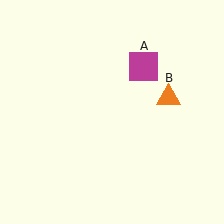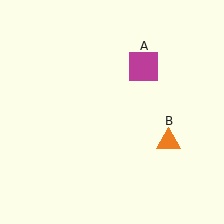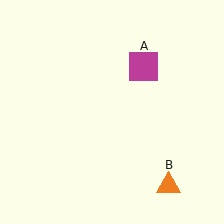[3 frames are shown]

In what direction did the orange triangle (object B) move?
The orange triangle (object B) moved down.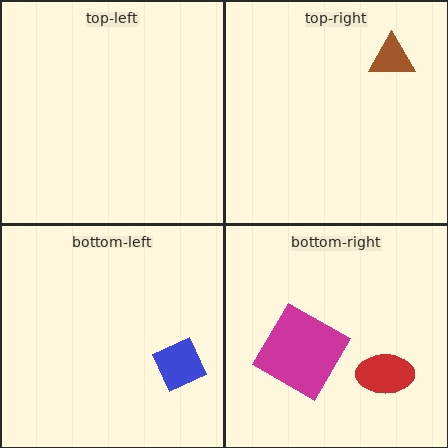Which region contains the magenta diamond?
The bottom-right region.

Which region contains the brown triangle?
The top-right region.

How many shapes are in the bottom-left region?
1.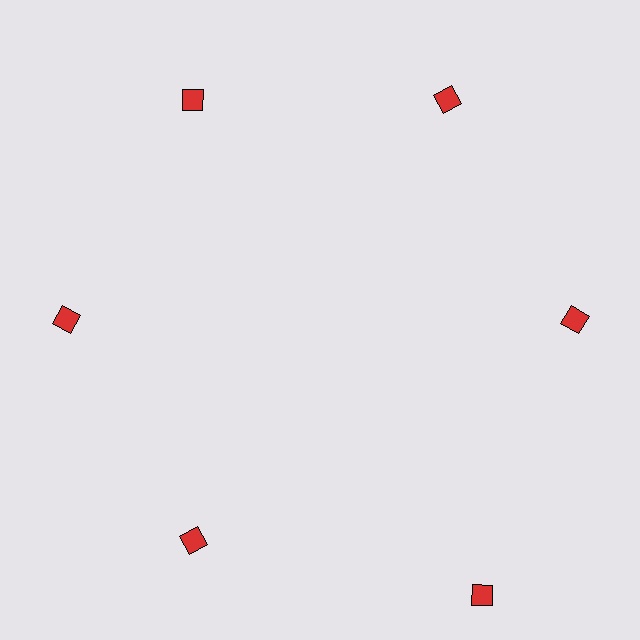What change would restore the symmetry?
The symmetry would be restored by moving it inward, back onto the ring so that all 6 diamonds sit at equal angles and equal distance from the center.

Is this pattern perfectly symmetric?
No. The 6 red diamonds are arranged in a ring, but one element near the 5 o'clock position is pushed outward from the center, breaking the 6-fold rotational symmetry.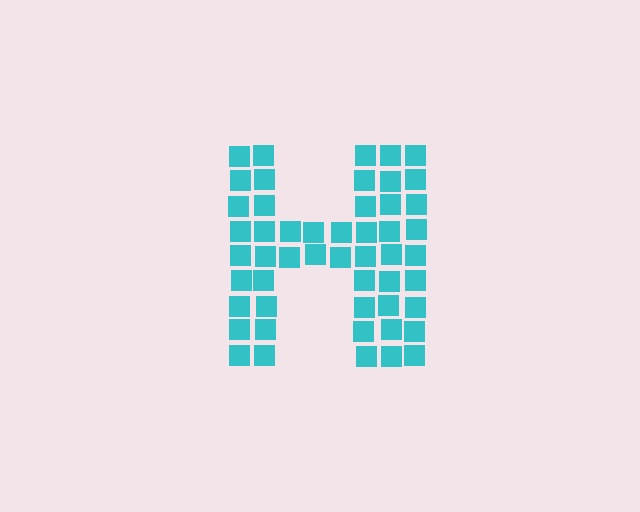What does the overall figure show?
The overall figure shows the letter H.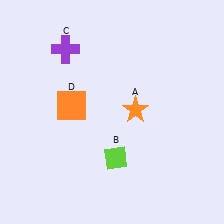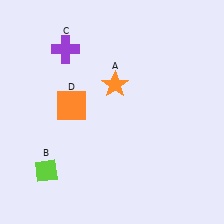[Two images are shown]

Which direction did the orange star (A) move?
The orange star (A) moved up.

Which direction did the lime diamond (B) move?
The lime diamond (B) moved left.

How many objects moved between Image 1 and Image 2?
2 objects moved between the two images.